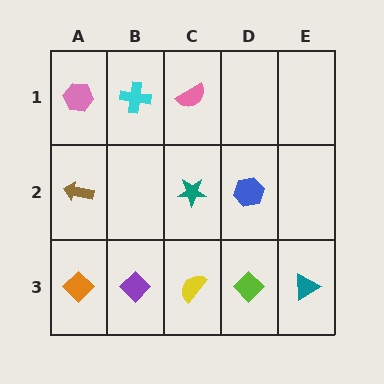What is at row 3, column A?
An orange diamond.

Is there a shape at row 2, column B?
No, that cell is empty.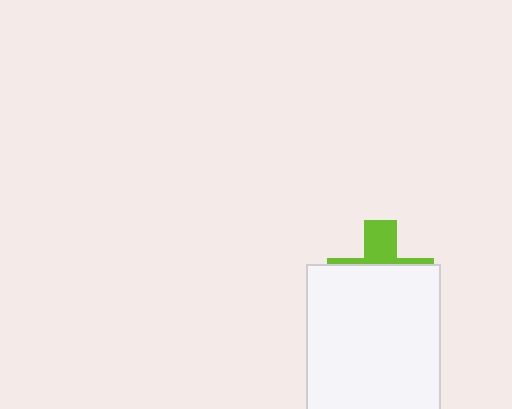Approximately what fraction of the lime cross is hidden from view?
Roughly 68% of the lime cross is hidden behind the white rectangle.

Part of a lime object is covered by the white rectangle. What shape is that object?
It is a cross.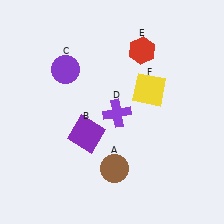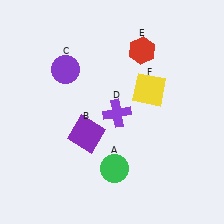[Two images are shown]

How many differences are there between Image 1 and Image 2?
There is 1 difference between the two images.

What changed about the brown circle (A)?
In Image 1, A is brown. In Image 2, it changed to green.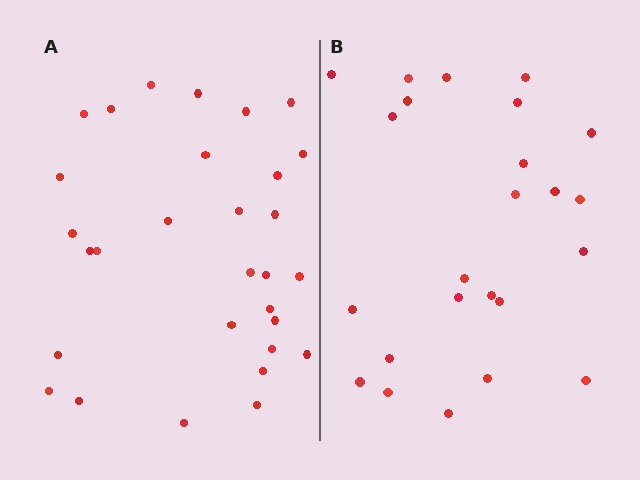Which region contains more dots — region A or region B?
Region A (the left region) has more dots.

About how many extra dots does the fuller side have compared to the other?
Region A has about 6 more dots than region B.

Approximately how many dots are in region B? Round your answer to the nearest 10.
About 20 dots. (The exact count is 24, which rounds to 20.)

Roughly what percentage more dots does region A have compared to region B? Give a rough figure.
About 25% more.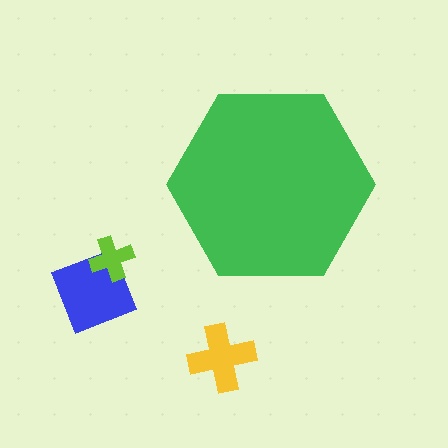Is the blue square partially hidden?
No, the blue square is fully visible.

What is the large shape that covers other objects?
A green hexagon.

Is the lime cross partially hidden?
No, the lime cross is fully visible.